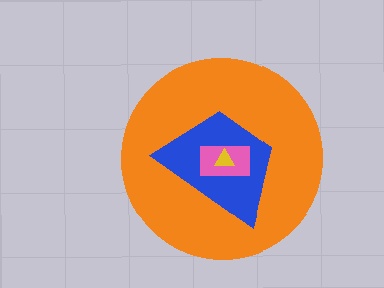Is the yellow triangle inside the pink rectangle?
Yes.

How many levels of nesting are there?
4.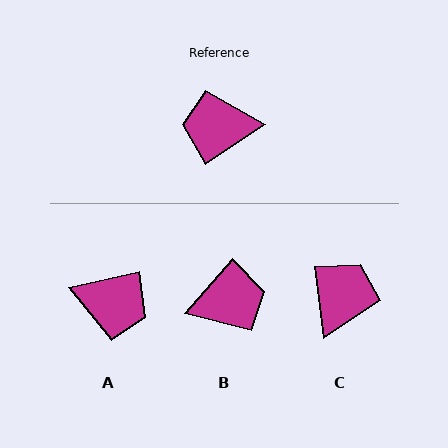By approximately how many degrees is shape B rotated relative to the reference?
Approximately 165 degrees clockwise.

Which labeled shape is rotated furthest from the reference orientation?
B, about 165 degrees away.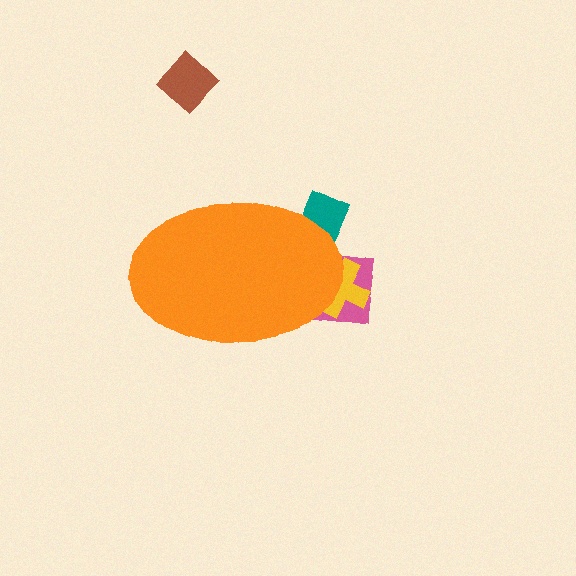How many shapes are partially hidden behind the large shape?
3 shapes are partially hidden.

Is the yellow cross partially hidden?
Yes, the yellow cross is partially hidden behind the orange ellipse.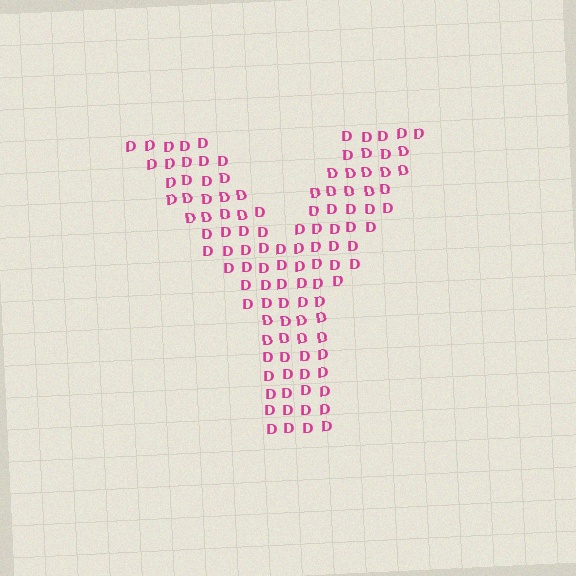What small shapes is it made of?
It is made of small letter D's.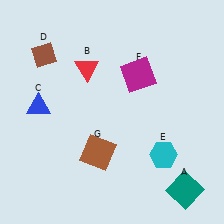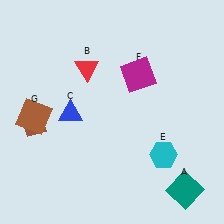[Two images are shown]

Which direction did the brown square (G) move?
The brown square (G) moved left.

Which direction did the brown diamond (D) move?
The brown diamond (D) moved down.